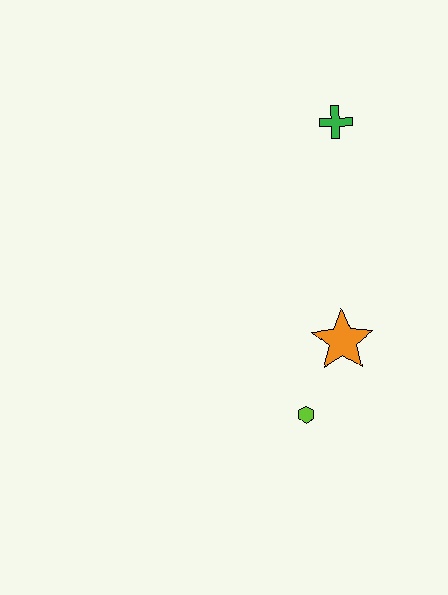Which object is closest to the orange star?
The lime hexagon is closest to the orange star.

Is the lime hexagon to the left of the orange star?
Yes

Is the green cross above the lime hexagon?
Yes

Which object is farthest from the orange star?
The green cross is farthest from the orange star.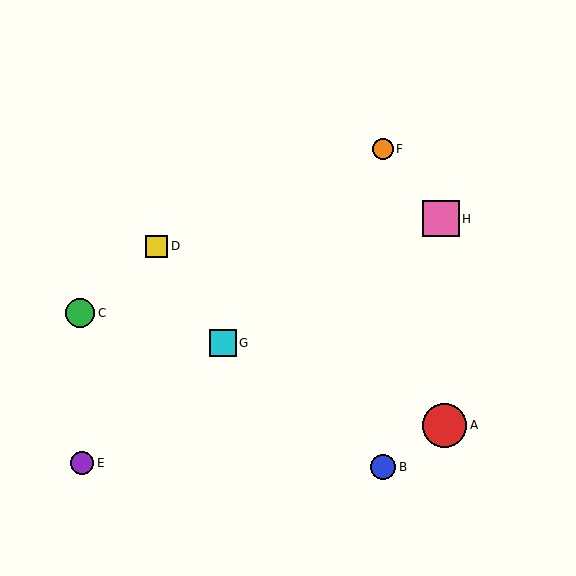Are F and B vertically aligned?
Yes, both are at x≈383.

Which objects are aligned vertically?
Objects B, F are aligned vertically.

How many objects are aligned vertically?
2 objects (B, F) are aligned vertically.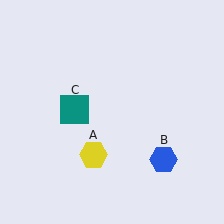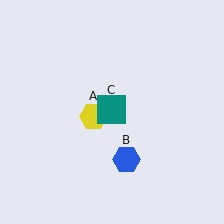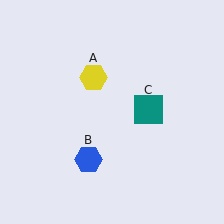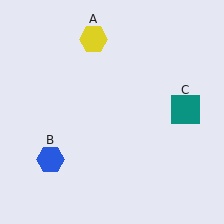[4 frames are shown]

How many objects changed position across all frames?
3 objects changed position: yellow hexagon (object A), blue hexagon (object B), teal square (object C).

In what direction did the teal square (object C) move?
The teal square (object C) moved right.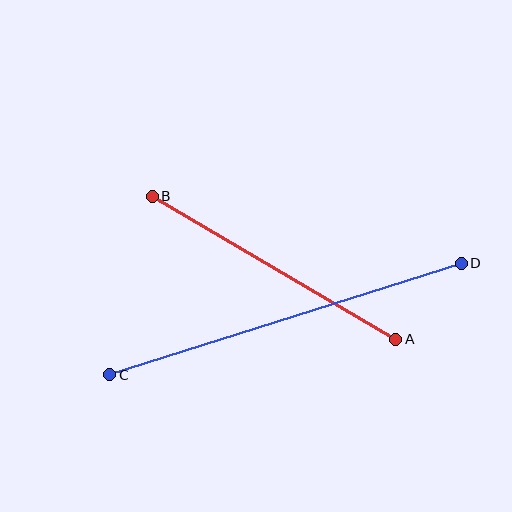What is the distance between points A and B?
The distance is approximately 282 pixels.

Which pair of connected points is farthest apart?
Points C and D are farthest apart.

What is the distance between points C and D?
The distance is approximately 368 pixels.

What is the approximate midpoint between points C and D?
The midpoint is at approximately (286, 319) pixels.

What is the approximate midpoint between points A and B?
The midpoint is at approximately (274, 268) pixels.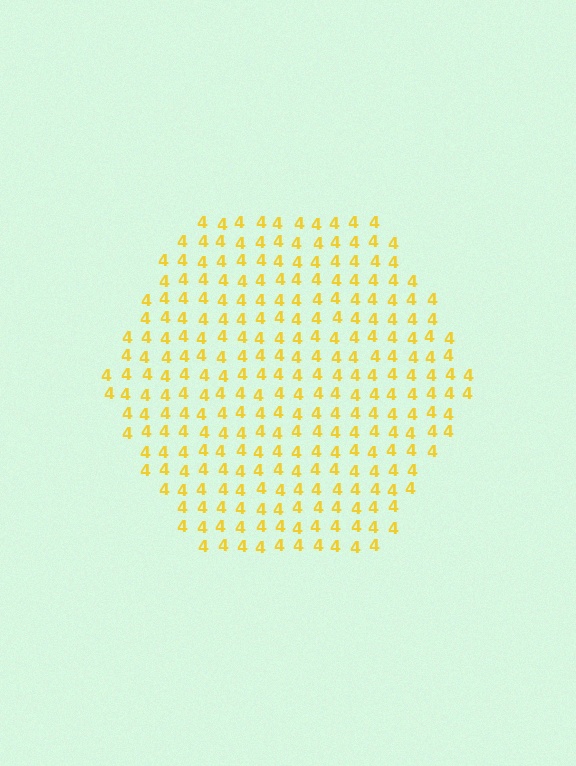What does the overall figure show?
The overall figure shows a hexagon.